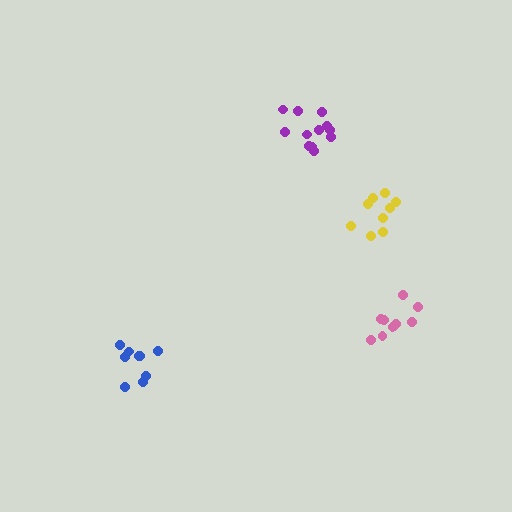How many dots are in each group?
Group 1: 12 dots, Group 2: 9 dots, Group 3: 10 dots, Group 4: 9 dots (40 total).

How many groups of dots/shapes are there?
There are 4 groups.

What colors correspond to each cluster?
The clusters are colored: purple, blue, pink, yellow.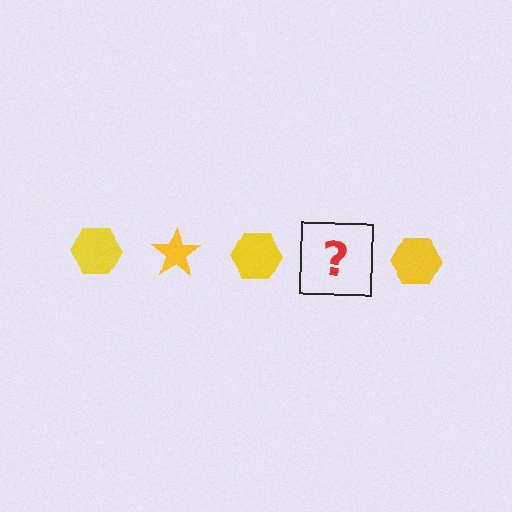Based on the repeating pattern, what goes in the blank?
The blank should be a yellow star.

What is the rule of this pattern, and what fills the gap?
The rule is that the pattern cycles through hexagon, star shapes in yellow. The gap should be filled with a yellow star.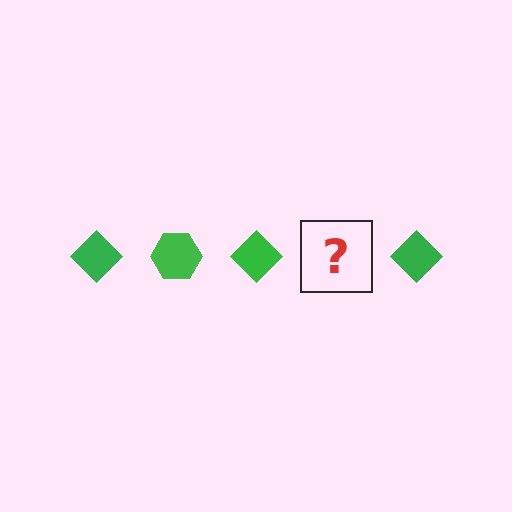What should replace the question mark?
The question mark should be replaced with a green hexagon.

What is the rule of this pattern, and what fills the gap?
The rule is that the pattern cycles through diamond, hexagon shapes in green. The gap should be filled with a green hexagon.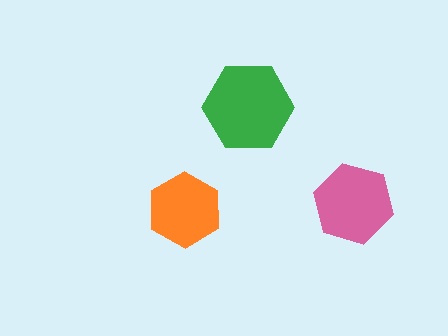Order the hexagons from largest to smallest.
the green one, the pink one, the orange one.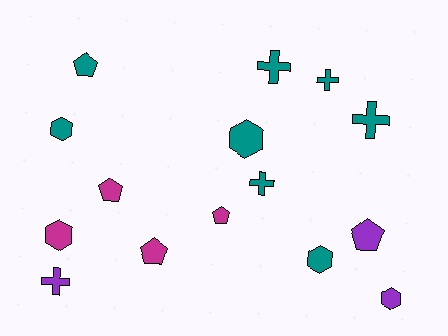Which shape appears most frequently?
Hexagon, with 5 objects.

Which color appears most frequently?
Teal, with 8 objects.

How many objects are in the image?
There are 15 objects.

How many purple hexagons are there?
There is 1 purple hexagon.